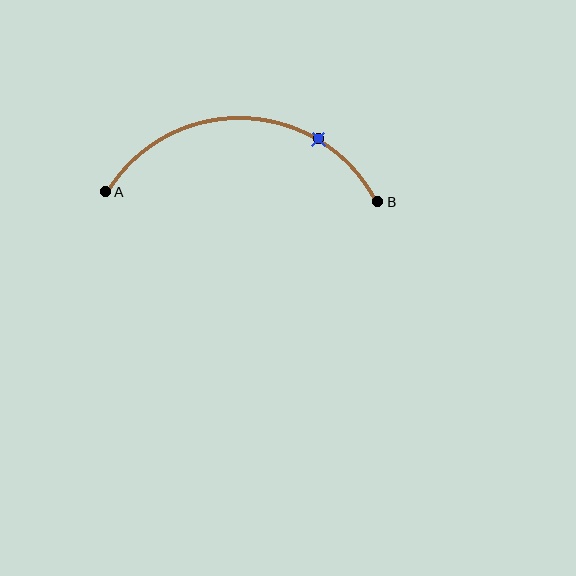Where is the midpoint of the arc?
The arc midpoint is the point on the curve farthest from the straight line joining A and B. It sits above that line.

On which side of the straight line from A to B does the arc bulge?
The arc bulges above the straight line connecting A and B.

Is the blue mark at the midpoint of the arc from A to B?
No. The blue mark lies on the arc but is closer to endpoint B. The arc midpoint would be at the point on the curve equidistant along the arc from both A and B.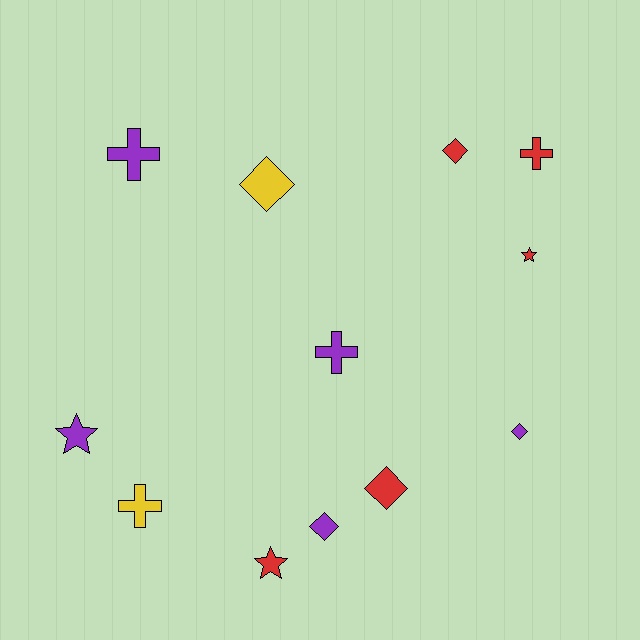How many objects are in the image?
There are 12 objects.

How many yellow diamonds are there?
There is 1 yellow diamond.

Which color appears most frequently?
Red, with 5 objects.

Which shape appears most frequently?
Diamond, with 5 objects.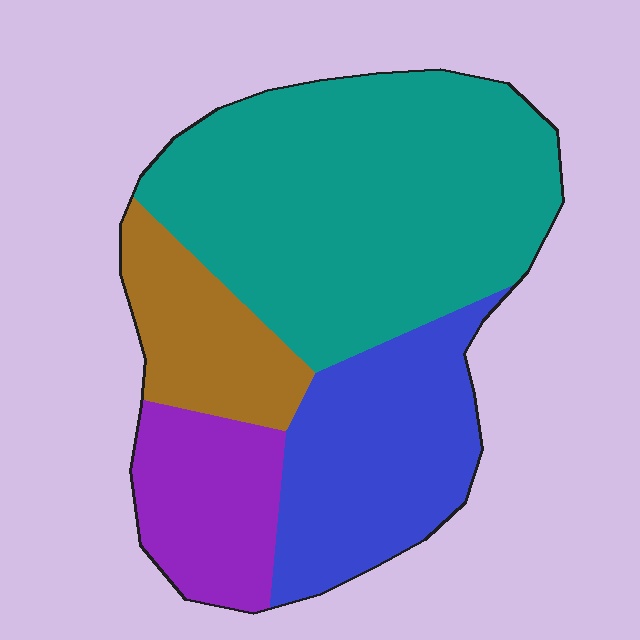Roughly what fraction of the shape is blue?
Blue covers 23% of the shape.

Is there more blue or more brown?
Blue.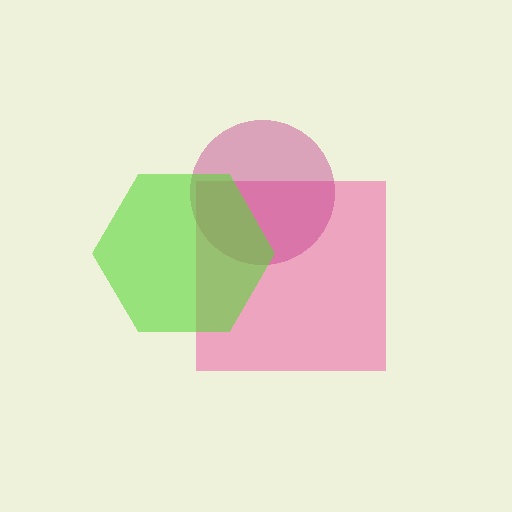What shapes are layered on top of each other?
The layered shapes are: a pink square, a magenta circle, a lime hexagon.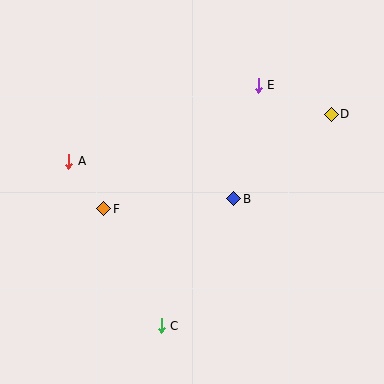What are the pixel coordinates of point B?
Point B is at (234, 199).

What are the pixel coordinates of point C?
Point C is at (161, 326).